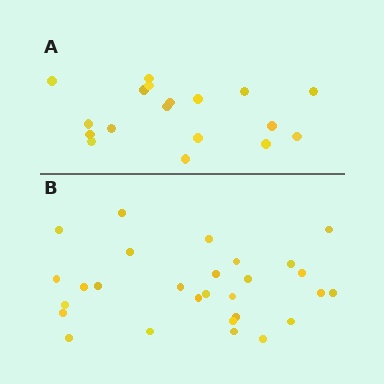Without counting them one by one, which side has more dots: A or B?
Region B (the bottom region) has more dots.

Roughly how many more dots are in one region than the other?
Region B has roughly 10 or so more dots than region A.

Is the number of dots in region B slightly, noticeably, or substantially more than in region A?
Region B has substantially more. The ratio is roughly 1.6 to 1.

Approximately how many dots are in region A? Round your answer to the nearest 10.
About 20 dots. (The exact count is 18, which rounds to 20.)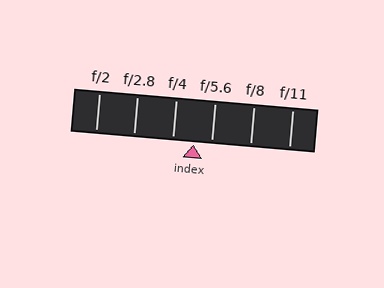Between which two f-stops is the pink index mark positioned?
The index mark is between f/4 and f/5.6.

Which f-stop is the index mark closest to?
The index mark is closest to f/5.6.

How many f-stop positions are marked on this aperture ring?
There are 6 f-stop positions marked.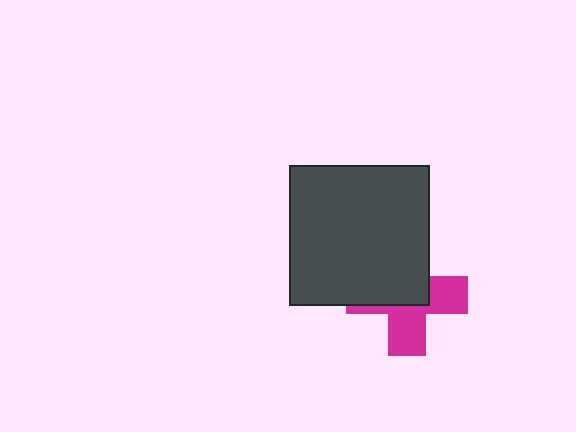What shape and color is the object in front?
The object in front is a dark gray square.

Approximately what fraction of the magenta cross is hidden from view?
Roughly 53% of the magenta cross is hidden behind the dark gray square.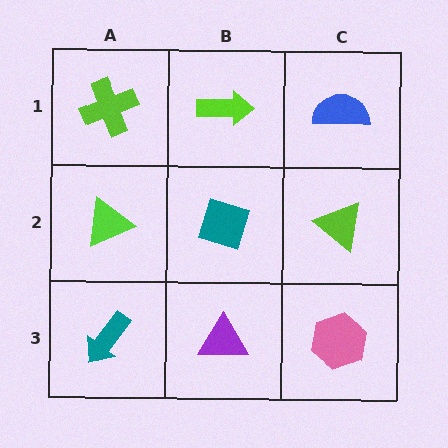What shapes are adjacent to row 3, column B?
A teal diamond (row 2, column B), a teal arrow (row 3, column A), a pink hexagon (row 3, column C).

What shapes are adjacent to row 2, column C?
A blue semicircle (row 1, column C), a pink hexagon (row 3, column C), a teal diamond (row 2, column B).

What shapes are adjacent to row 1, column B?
A teal diamond (row 2, column B), a lime cross (row 1, column A), a blue semicircle (row 1, column C).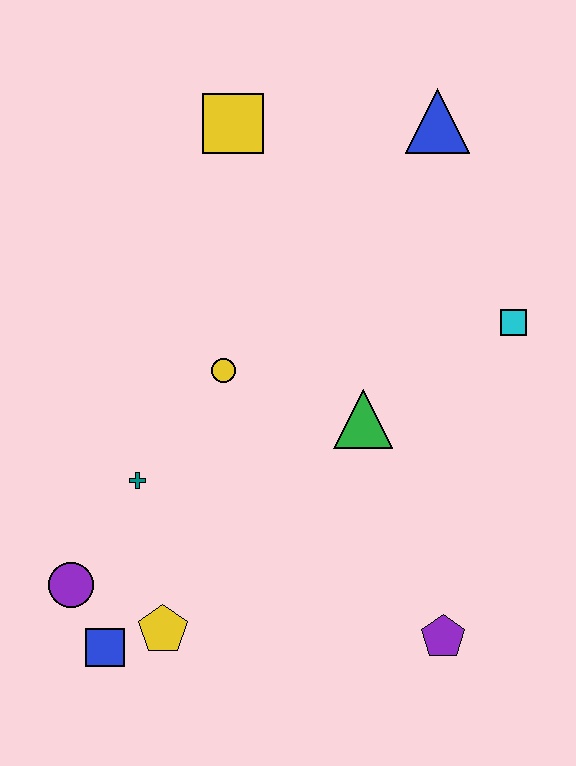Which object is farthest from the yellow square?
The purple pentagon is farthest from the yellow square.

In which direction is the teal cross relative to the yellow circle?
The teal cross is below the yellow circle.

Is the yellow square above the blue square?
Yes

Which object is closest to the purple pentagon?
The green triangle is closest to the purple pentagon.